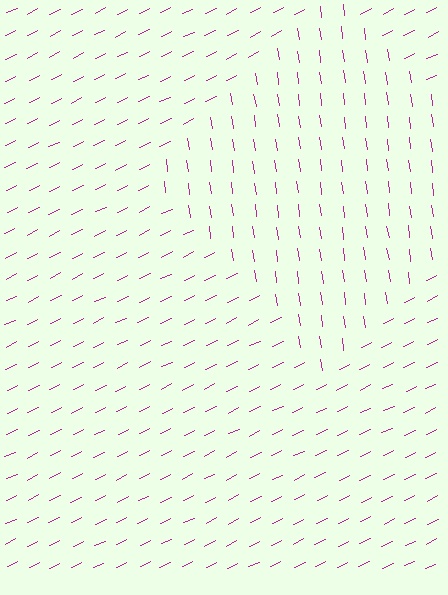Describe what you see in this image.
The image is filled with small magenta line segments. A diamond region in the image has lines oriented differently from the surrounding lines, creating a visible texture boundary.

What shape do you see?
I see a diamond.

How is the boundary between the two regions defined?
The boundary is defined purely by a change in line orientation (approximately 72 degrees difference). All lines are the same color and thickness.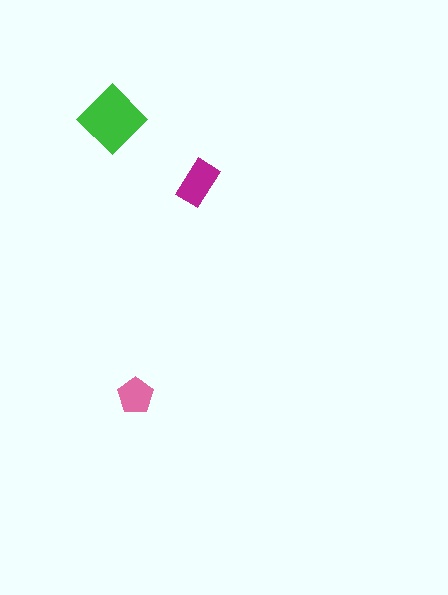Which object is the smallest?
The pink pentagon.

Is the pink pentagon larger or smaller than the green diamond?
Smaller.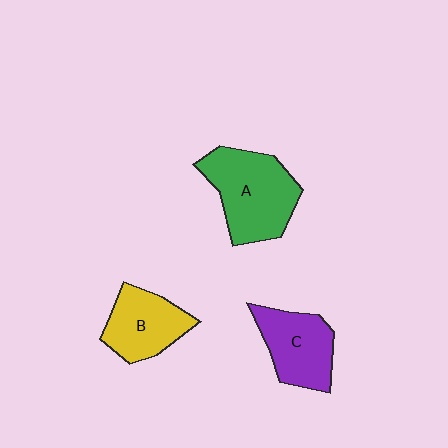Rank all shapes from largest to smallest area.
From largest to smallest: A (green), C (purple), B (yellow).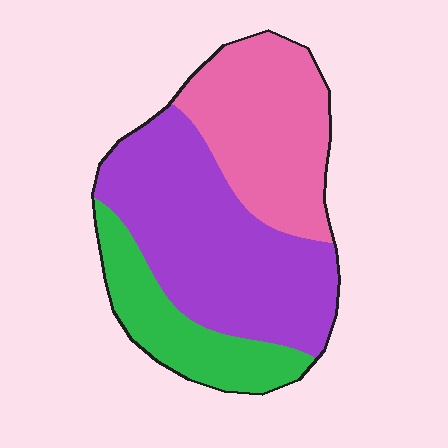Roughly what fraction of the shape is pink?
Pink takes up about one third (1/3) of the shape.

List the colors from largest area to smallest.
From largest to smallest: purple, pink, green.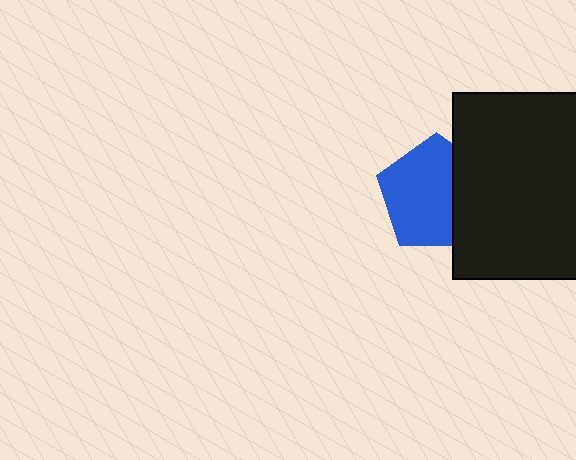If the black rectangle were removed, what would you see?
You would see the complete blue pentagon.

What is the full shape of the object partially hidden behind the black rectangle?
The partially hidden object is a blue pentagon.